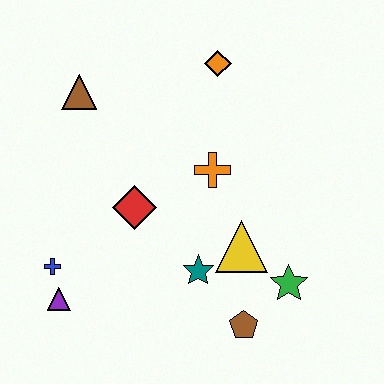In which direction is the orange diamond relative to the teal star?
The orange diamond is above the teal star.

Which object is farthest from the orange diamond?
The purple triangle is farthest from the orange diamond.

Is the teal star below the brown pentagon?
No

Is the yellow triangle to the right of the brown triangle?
Yes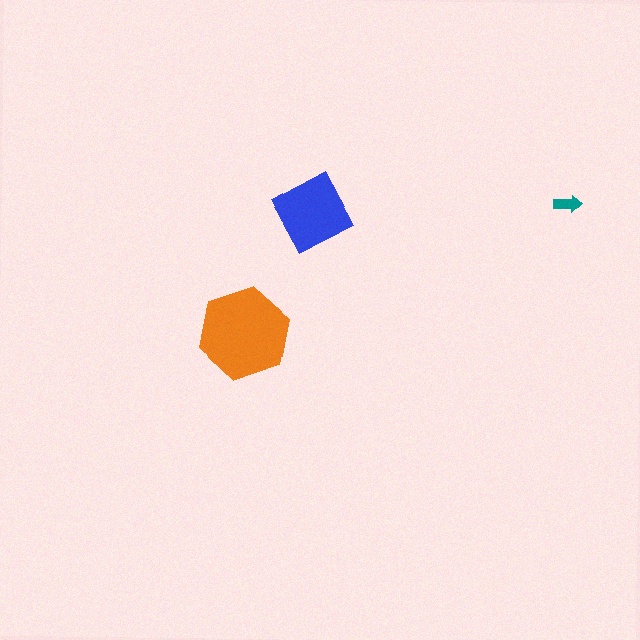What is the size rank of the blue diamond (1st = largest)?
2nd.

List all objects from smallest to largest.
The teal arrow, the blue diamond, the orange hexagon.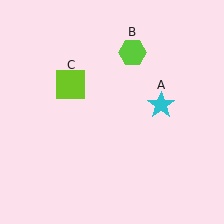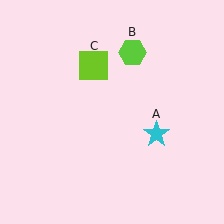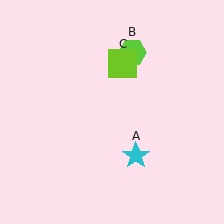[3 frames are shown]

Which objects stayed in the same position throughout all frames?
Lime hexagon (object B) remained stationary.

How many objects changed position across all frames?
2 objects changed position: cyan star (object A), lime square (object C).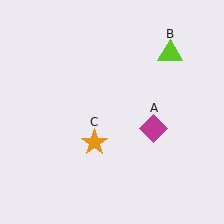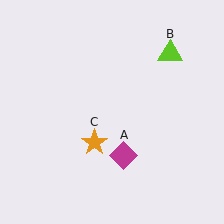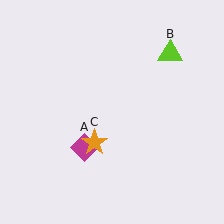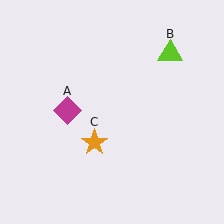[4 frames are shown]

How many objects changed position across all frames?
1 object changed position: magenta diamond (object A).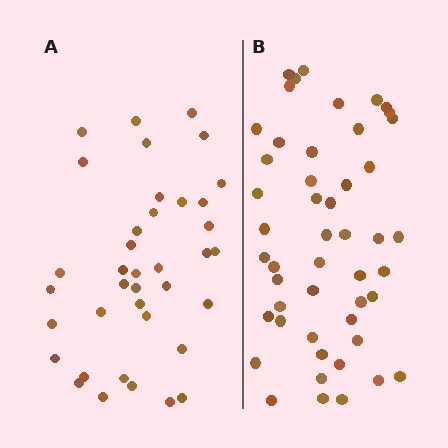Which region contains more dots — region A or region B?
Region B (the right region) has more dots.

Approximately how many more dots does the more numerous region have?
Region B has roughly 12 or so more dots than region A.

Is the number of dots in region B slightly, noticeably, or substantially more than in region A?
Region B has noticeably more, but not dramatically so. The ratio is roughly 1.3 to 1.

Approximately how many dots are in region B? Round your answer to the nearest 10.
About 50 dots. (The exact count is 49, which rounds to 50.)